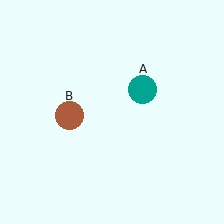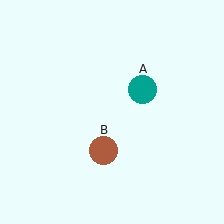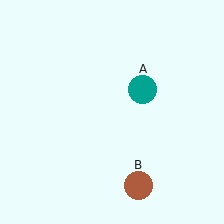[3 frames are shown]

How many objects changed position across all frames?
1 object changed position: brown circle (object B).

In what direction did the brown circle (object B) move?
The brown circle (object B) moved down and to the right.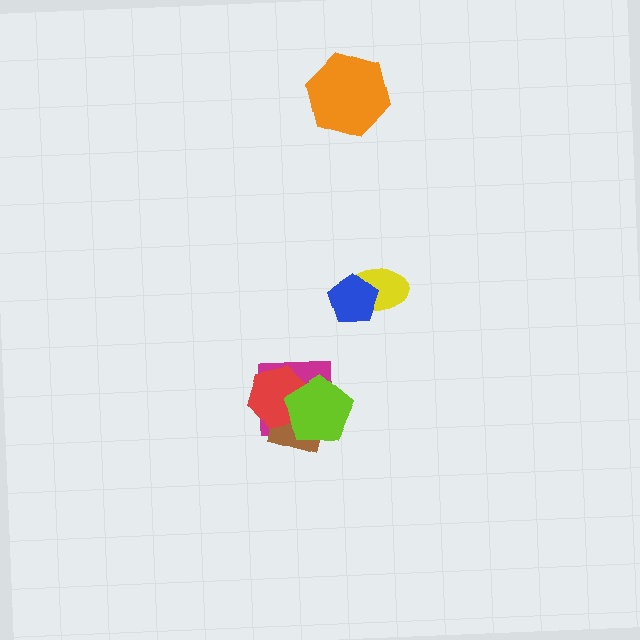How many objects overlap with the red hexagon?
3 objects overlap with the red hexagon.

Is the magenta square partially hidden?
Yes, it is partially covered by another shape.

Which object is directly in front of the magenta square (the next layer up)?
The brown square is directly in front of the magenta square.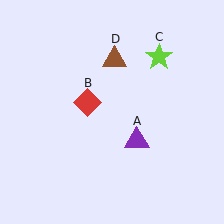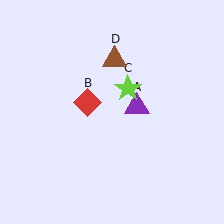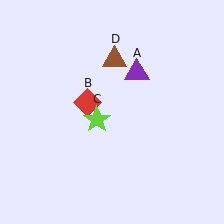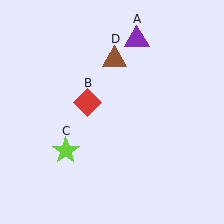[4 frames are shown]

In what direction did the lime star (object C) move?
The lime star (object C) moved down and to the left.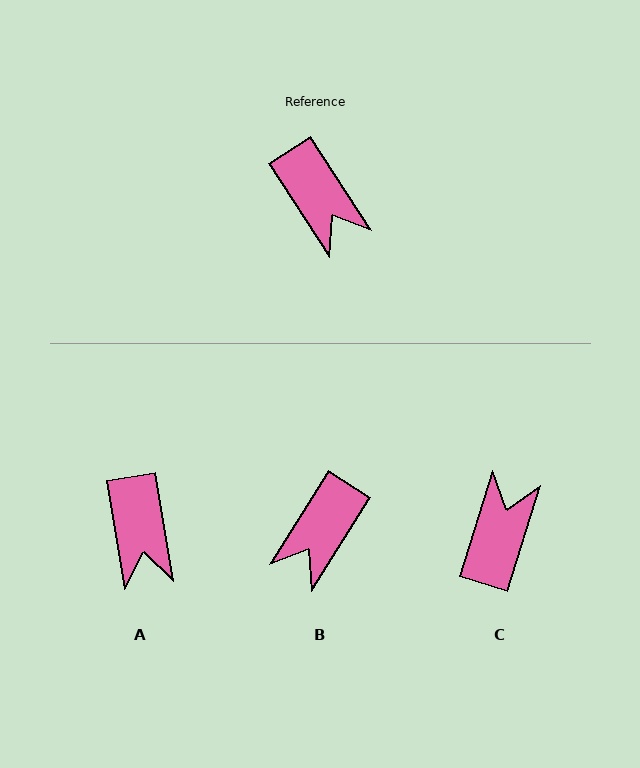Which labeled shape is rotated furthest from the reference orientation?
C, about 130 degrees away.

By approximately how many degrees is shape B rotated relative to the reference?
Approximately 65 degrees clockwise.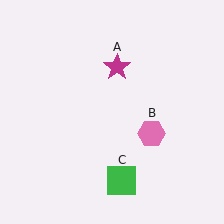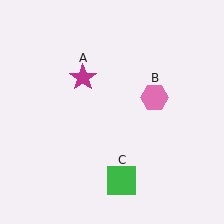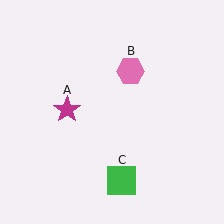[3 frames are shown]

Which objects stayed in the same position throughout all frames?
Green square (object C) remained stationary.